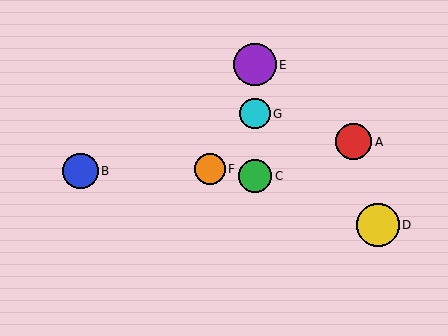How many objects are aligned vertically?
3 objects (C, E, G) are aligned vertically.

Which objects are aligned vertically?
Objects C, E, G are aligned vertically.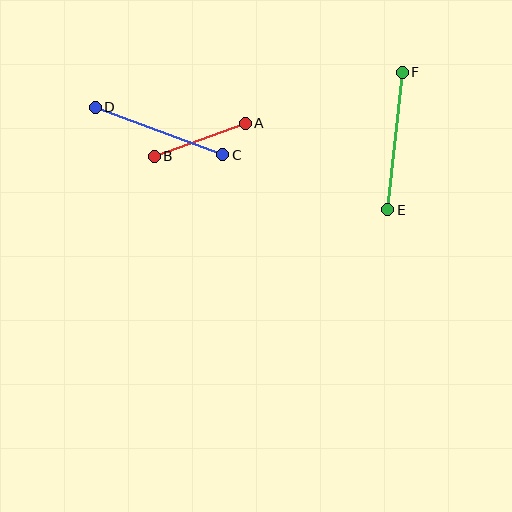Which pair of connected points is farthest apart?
Points E and F are farthest apart.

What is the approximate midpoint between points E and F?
The midpoint is at approximately (395, 141) pixels.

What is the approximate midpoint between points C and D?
The midpoint is at approximately (159, 131) pixels.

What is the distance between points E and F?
The distance is approximately 138 pixels.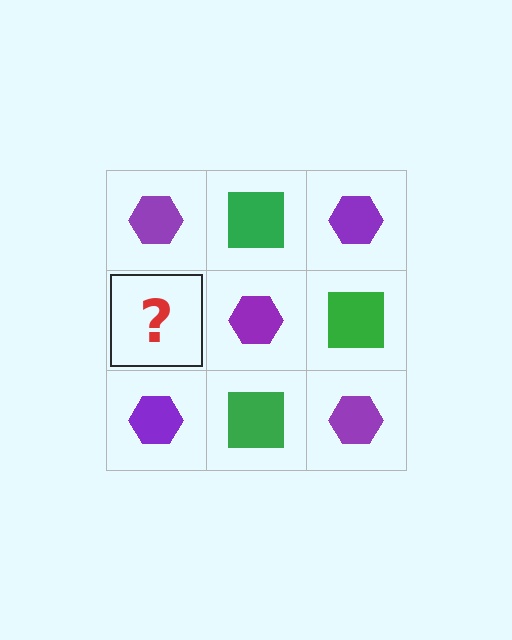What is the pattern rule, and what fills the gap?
The rule is that it alternates purple hexagon and green square in a checkerboard pattern. The gap should be filled with a green square.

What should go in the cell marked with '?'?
The missing cell should contain a green square.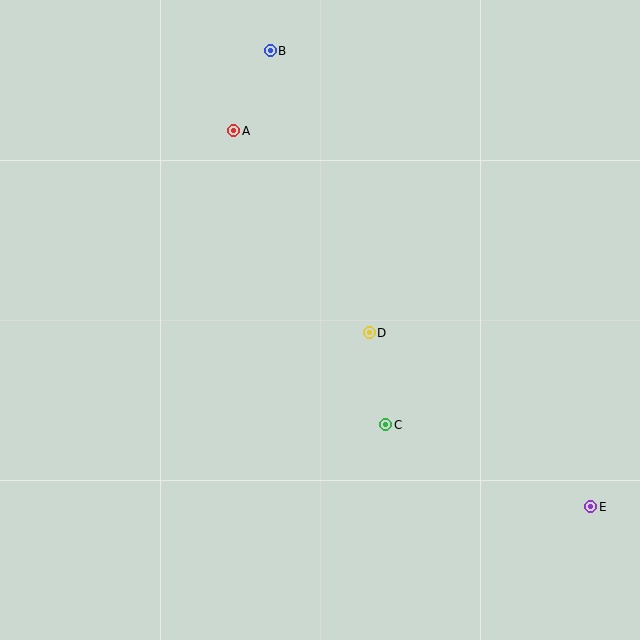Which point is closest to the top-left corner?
Point A is closest to the top-left corner.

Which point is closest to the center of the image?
Point D at (369, 333) is closest to the center.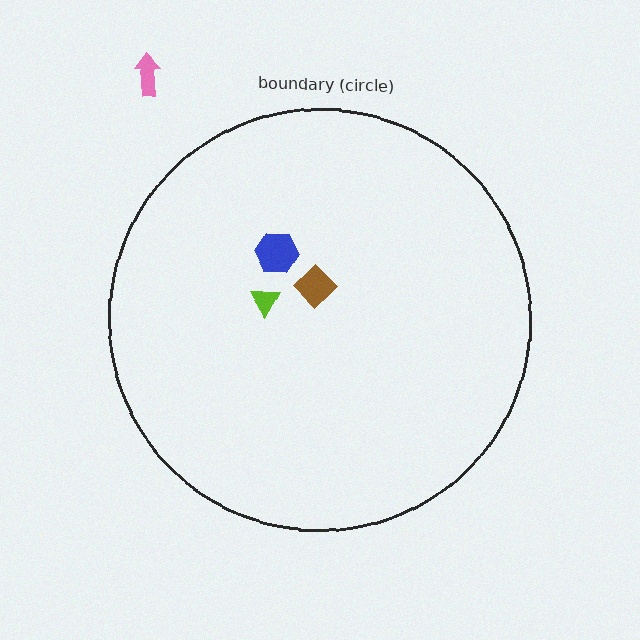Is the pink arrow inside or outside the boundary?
Outside.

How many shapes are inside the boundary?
3 inside, 1 outside.